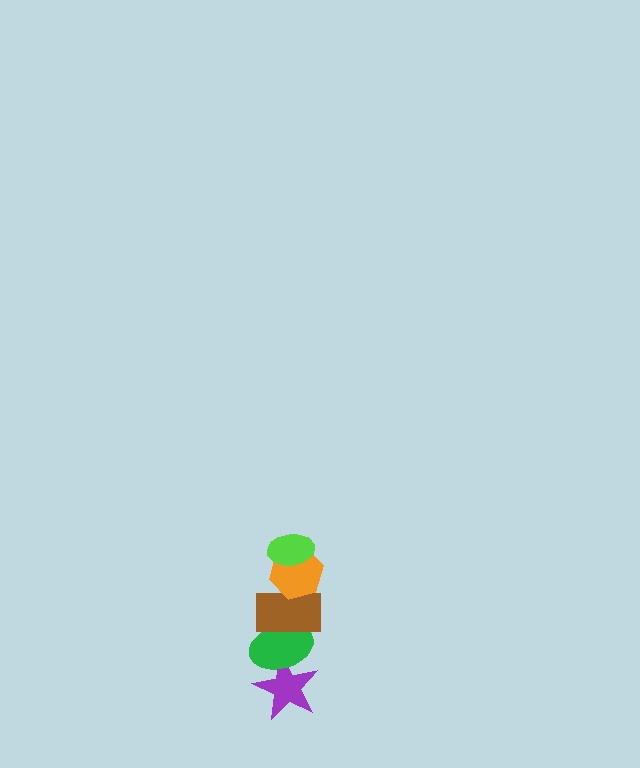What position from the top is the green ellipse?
The green ellipse is 4th from the top.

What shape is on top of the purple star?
The green ellipse is on top of the purple star.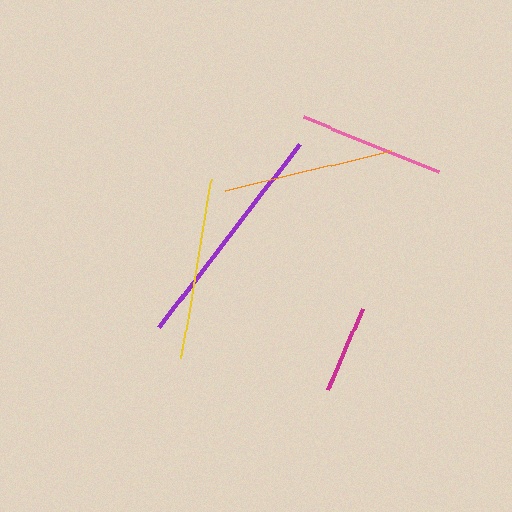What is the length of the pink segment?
The pink segment is approximately 146 pixels long.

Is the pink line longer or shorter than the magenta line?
The pink line is longer than the magenta line.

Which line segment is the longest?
The purple line is the longest at approximately 231 pixels.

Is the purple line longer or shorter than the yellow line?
The purple line is longer than the yellow line.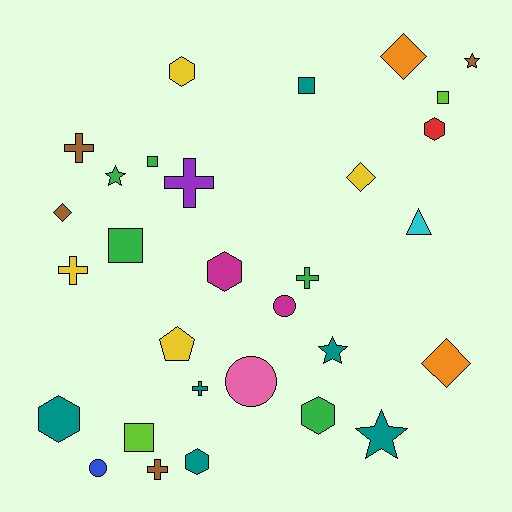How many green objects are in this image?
There are 5 green objects.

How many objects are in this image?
There are 30 objects.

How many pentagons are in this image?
There is 1 pentagon.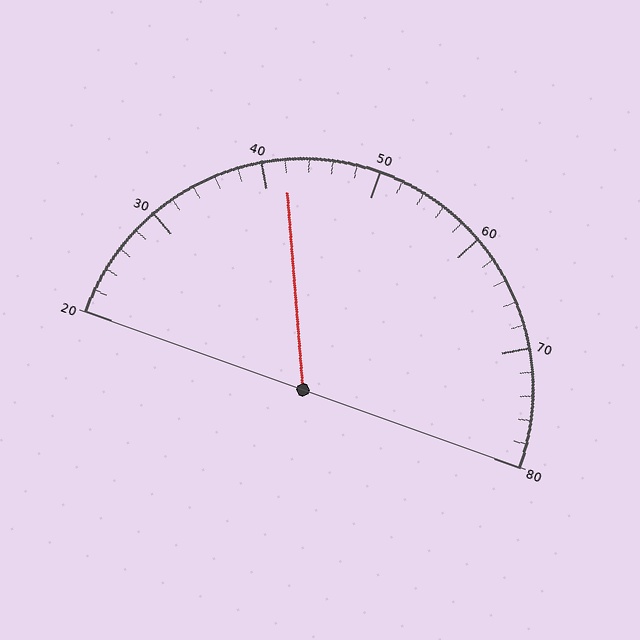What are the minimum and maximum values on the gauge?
The gauge ranges from 20 to 80.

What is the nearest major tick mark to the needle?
The nearest major tick mark is 40.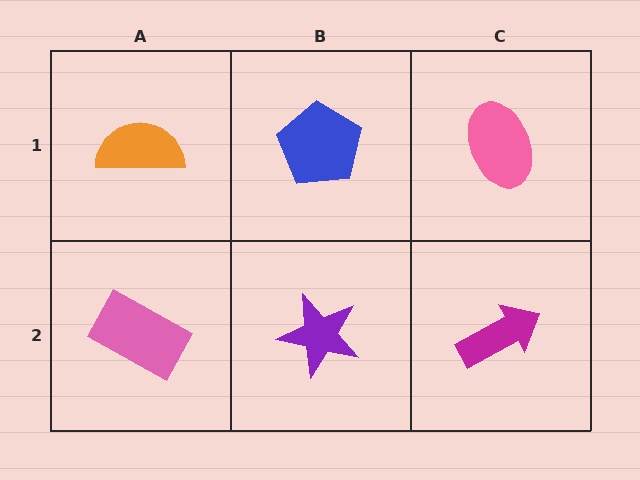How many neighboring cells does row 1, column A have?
2.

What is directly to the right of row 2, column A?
A purple star.